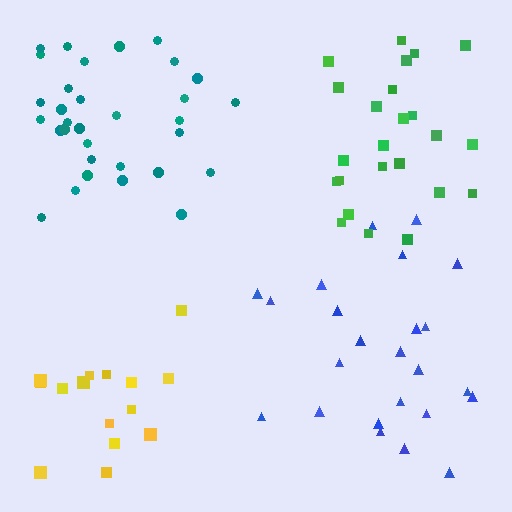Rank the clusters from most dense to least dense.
teal, green, blue, yellow.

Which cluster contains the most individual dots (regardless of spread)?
Teal (32).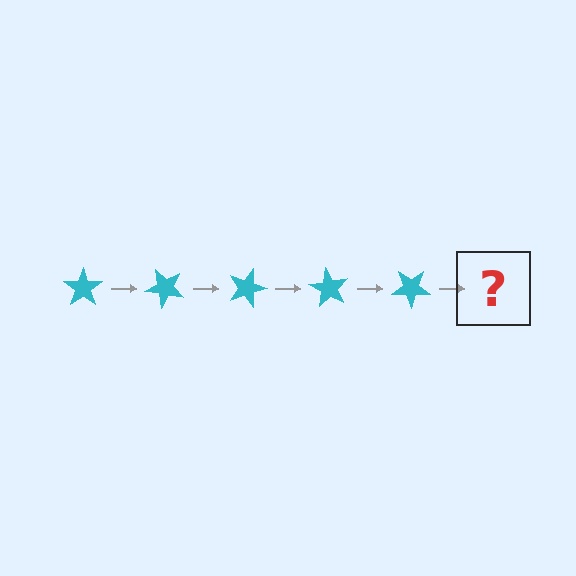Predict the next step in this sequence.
The next step is a cyan star rotated 225 degrees.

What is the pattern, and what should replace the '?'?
The pattern is that the star rotates 45 degrees each step. The '?' should be a cyan star rotated 225 degrees.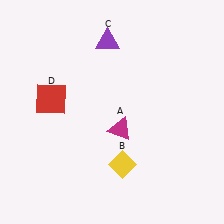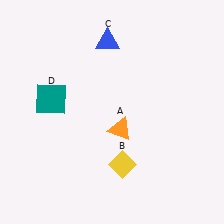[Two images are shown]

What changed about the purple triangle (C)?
In Image 1, C is purple. In Image 2, it changed to blue.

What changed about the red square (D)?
In Image 1, D is red. In Image 2, it changed to teal.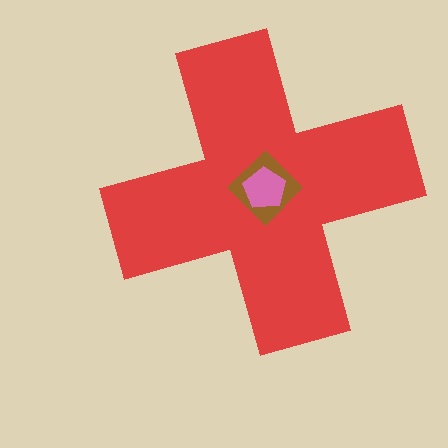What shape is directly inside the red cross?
The brown diamond.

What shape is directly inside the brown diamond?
The pink pentagon.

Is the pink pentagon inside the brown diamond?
Yes.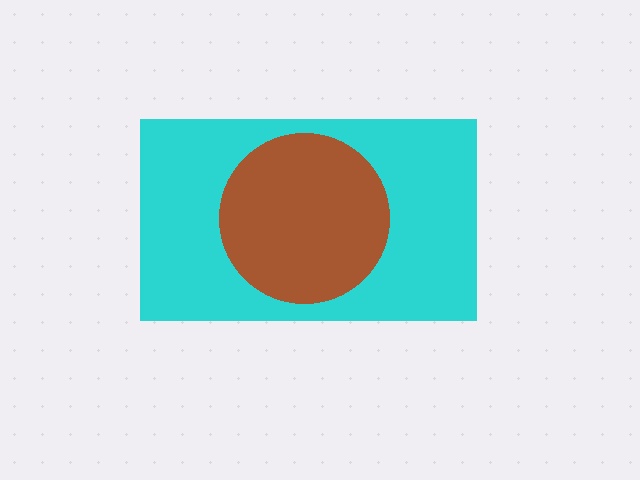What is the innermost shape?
The brown circle.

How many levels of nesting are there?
2.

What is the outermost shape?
The cyan rectangle.